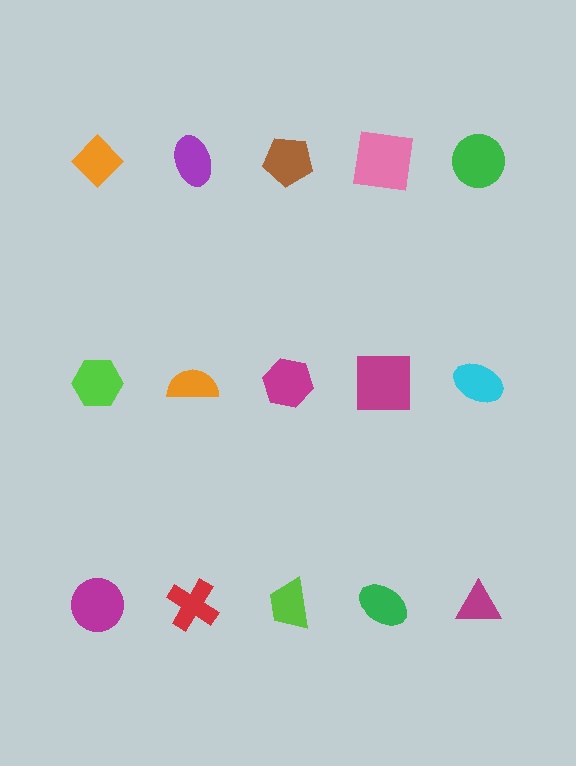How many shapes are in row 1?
5 shapes.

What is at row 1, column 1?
An orange diamond.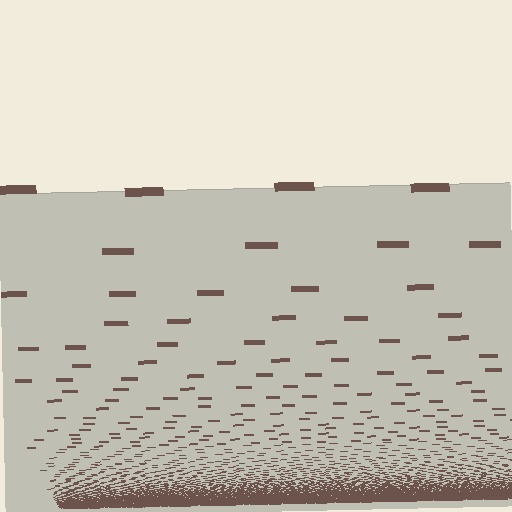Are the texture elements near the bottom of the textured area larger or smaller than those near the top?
Smaller. The gradient is inverted — elements near the bottom are smaller and denser.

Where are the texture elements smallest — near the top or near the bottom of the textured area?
Near the bottom.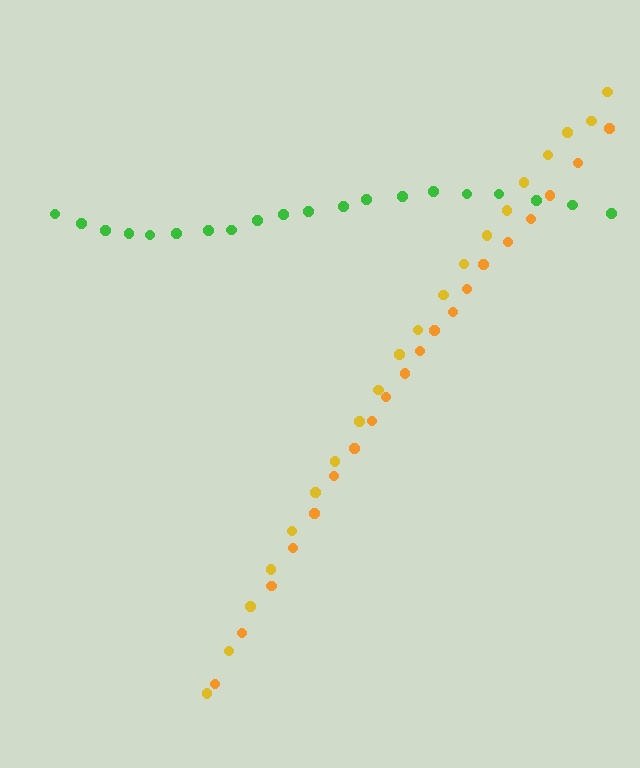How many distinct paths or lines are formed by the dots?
There are 3 distinct paths.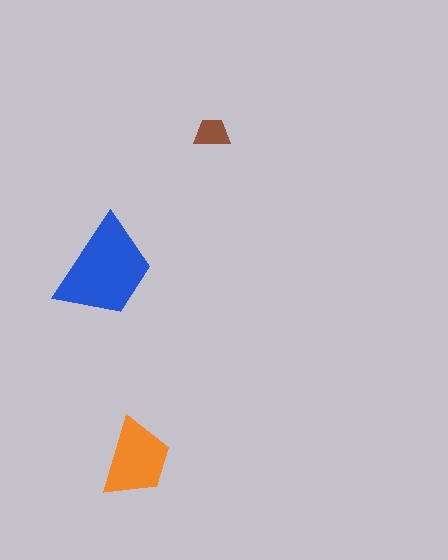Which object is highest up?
The brown trapezoid is topmost.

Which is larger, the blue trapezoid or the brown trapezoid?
The blue one.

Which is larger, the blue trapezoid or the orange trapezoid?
The blue one.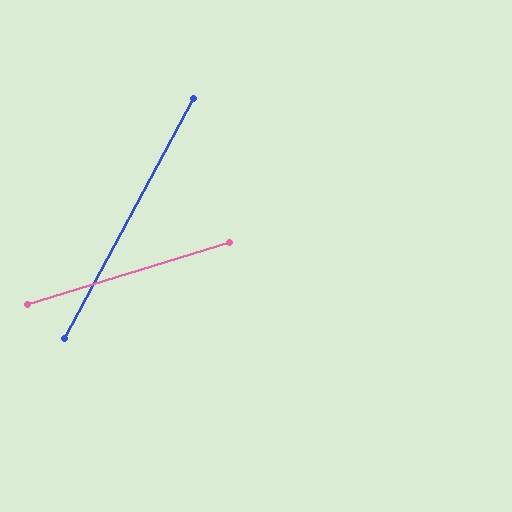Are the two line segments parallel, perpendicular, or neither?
Neither parallel nor perpendicular — they differ by about 45°.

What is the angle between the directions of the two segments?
Approximately 45 degrees.